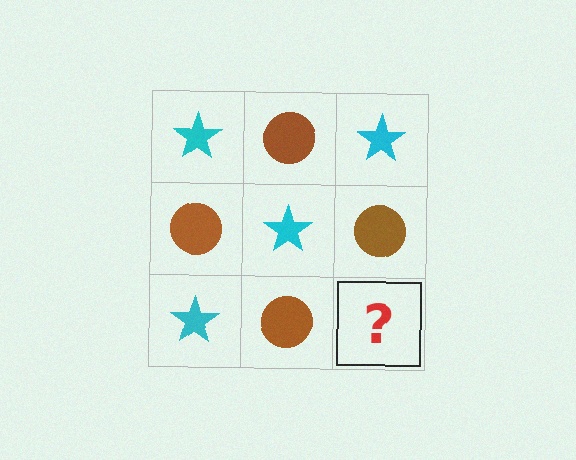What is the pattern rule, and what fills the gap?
The rule is that it alternates cyan star and brown circle in a checkerboard pattern. The gap should be filled with a cyan star.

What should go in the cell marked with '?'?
The missing cell should contain a cyan star.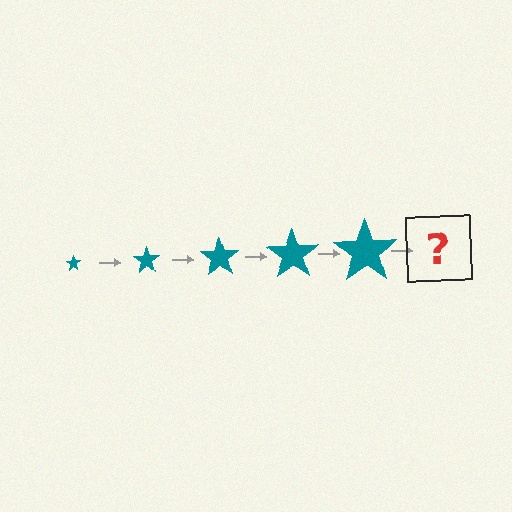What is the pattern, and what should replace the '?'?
The pattern is that the star gets progressively larger each step. The '?' should be a teal star, larger than the previous one.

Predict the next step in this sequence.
The next step is a teal star, larger than the previous one.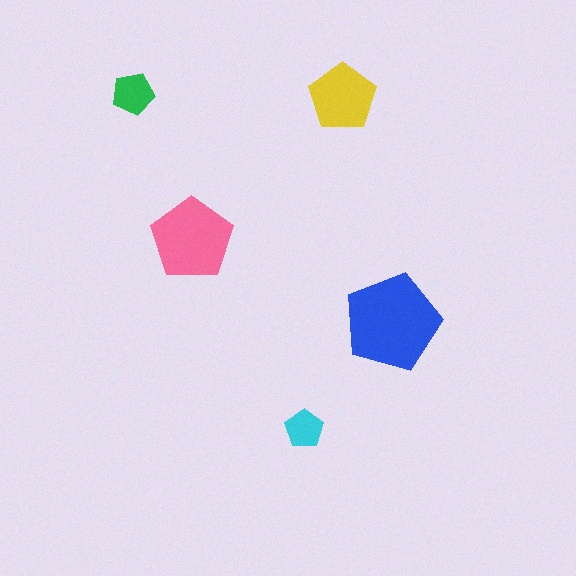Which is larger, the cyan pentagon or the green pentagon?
The green one.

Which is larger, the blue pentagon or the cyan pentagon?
The blue one.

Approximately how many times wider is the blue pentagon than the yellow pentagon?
About 1.5 times wider.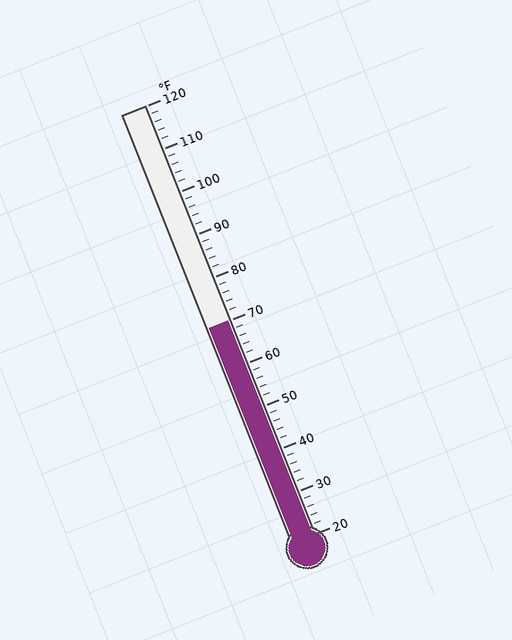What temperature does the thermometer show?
The thermometer shows approximately 70°F.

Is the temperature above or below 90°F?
The temperature is below 90°F.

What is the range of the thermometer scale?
The thermometer scale ranges from 20°F to 120°F.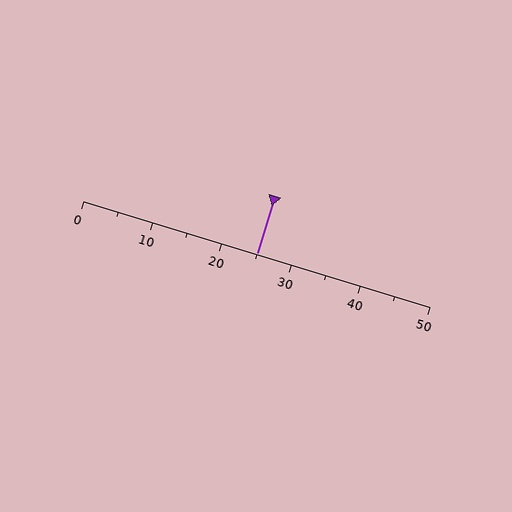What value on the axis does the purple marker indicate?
The marker indicates approximately 25.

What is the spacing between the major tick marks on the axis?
The major ticks are spaced 10 apart.